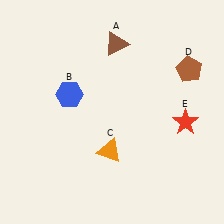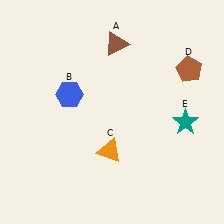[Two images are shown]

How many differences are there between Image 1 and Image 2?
There is 1 difference between the two images.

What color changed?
The star (E) changed from red in Image 1 to teal in Image 2.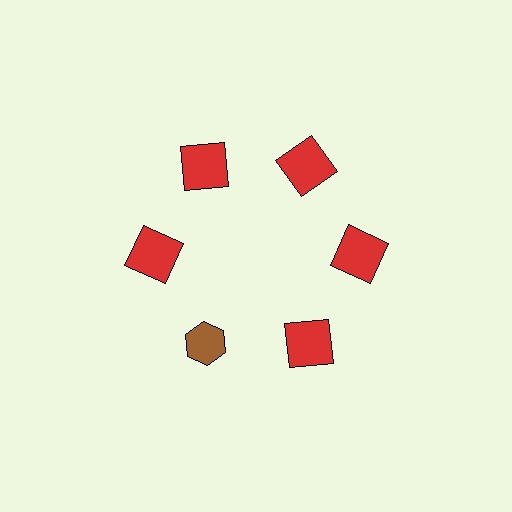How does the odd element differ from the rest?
It differs in both color (brown instead of red) and shape (hexagon instead of square).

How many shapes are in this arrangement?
There are 6 shapes arranged in a ring pattern.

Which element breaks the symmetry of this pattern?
The brown hexagon at roughly the 7 o'clock position breaks the symmetry. All other shapes are red squares.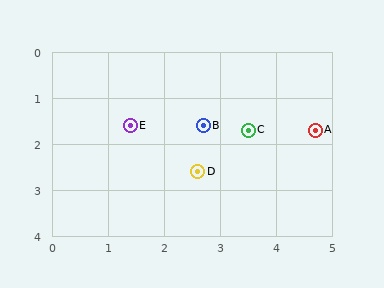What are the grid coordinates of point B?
Point B is at approximately (2.7, 1.6).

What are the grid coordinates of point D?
Point D is at approximately (2.6, 2.6).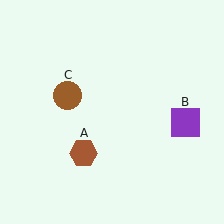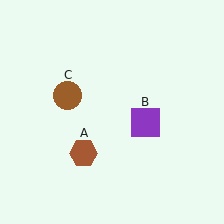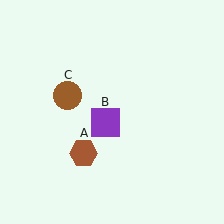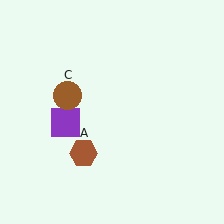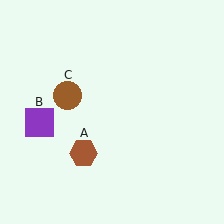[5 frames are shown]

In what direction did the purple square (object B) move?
The purple square (object B) moved left.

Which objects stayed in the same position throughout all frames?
Brown hexagon (object A) and brown circle (object C) remained stationary.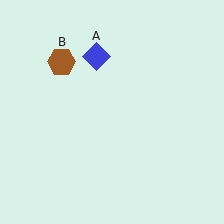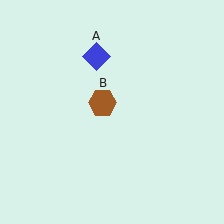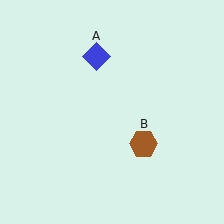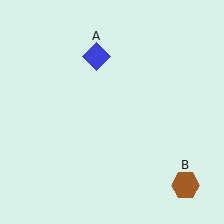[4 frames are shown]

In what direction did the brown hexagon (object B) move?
The brown hexagon (object B) moved down and to the right.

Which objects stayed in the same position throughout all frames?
Blue diamond (object A) remained stationary.